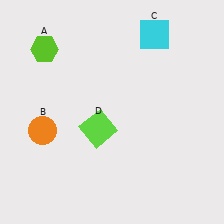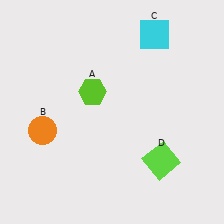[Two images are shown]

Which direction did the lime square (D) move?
The lime square (D) moved right.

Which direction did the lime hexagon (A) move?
The lime hexagon (A) moved right.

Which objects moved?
The objects that moved are: the lime hexagon (A), the lime square (D).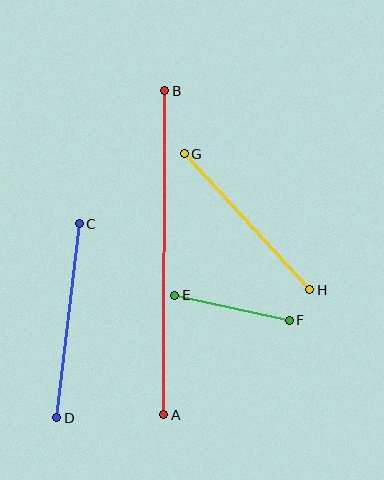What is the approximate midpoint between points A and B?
The midpoint is at approximately (164, 253) pixels.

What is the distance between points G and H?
The distance is approximately 185 pixels.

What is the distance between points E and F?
The distance is approximately 117 pixels.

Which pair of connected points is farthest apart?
Points A and B are farthest apart.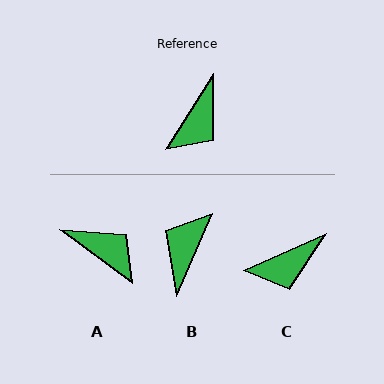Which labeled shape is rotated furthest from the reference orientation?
B, about 171 degrees away.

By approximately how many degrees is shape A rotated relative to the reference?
Approximately 86 degrees counter-clockwise.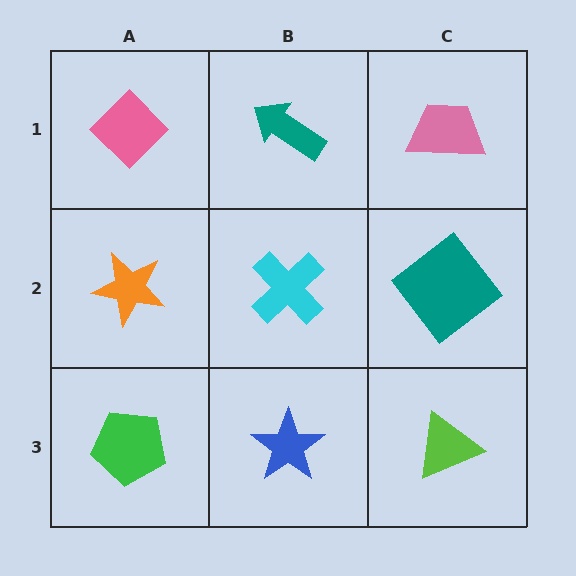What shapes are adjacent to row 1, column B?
A cyan cross (row 2, column B), a pink diamond (row 1, column A), a pink trapezoid (row 1, column C).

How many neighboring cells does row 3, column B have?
3.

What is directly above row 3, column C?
A teal diamond.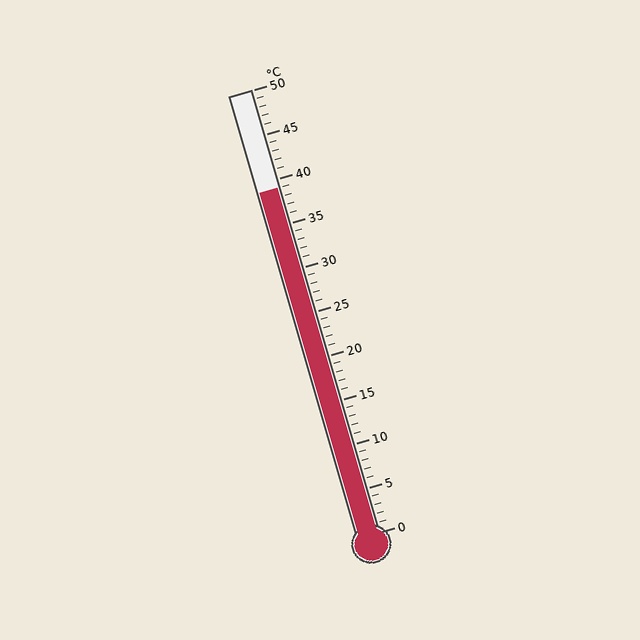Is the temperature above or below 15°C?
The temperature is above 15°C.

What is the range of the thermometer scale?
The thermometer scale ranges from 0°C to 50°C.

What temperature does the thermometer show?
The thermometer shows approximately 39°C.